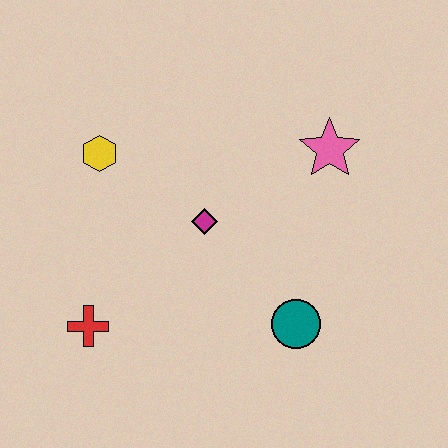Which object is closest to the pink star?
The magenta diamond is closest to the pink star.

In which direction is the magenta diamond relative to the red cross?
The magenta diamond is to the right of the red cross.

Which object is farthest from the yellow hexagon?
The teal circle is farthest from the yellow hexagon.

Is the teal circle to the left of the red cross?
No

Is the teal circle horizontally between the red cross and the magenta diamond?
No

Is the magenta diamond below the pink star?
Yes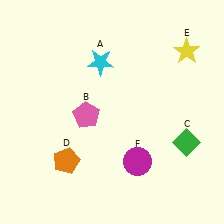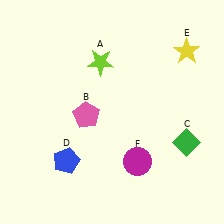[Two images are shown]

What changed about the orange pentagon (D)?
In Image 1, D is orange. In Image 2, it changed to blue.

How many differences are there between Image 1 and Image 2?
There are 2 differences between the two images.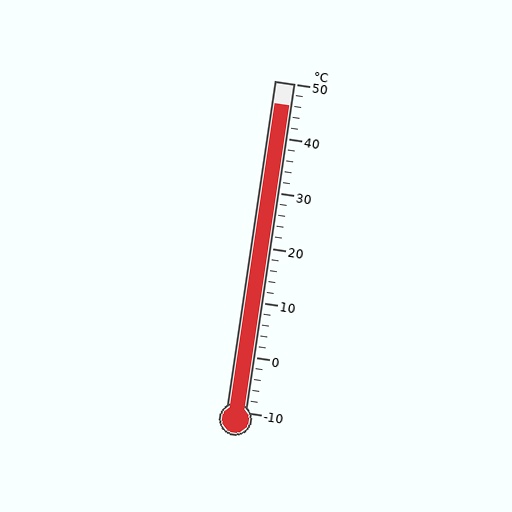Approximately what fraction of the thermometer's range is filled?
The thermometer is filled to approximately 95% of its range.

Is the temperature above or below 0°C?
The temperature is above 0°C.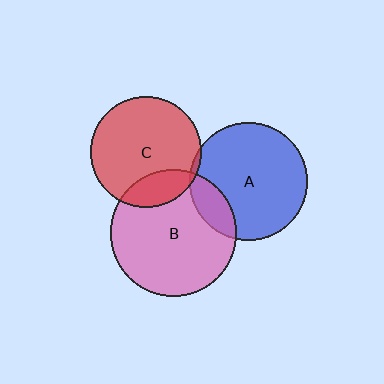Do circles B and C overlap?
Yes.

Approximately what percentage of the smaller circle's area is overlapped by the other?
Approximately 20%.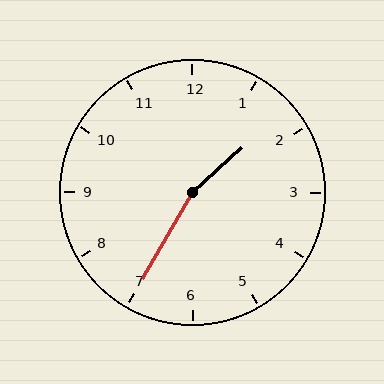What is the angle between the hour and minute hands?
Approximately 162 degrees.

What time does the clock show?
1:35.